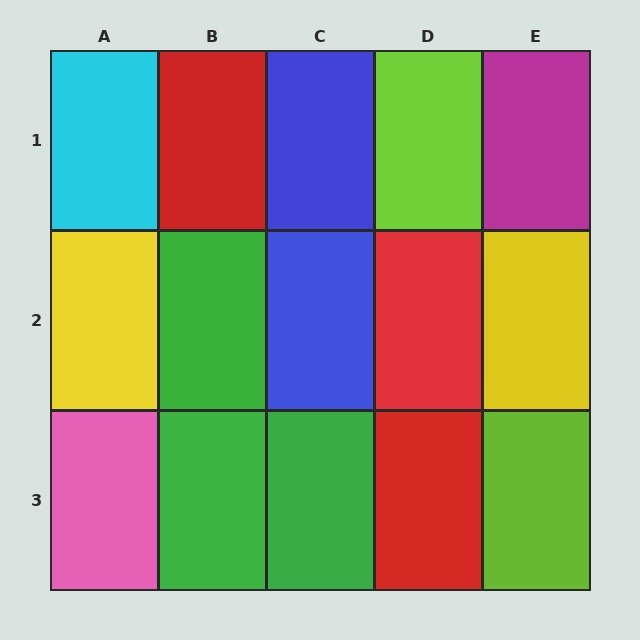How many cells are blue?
2 cells are blue.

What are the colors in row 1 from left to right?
Cyan, red, blue, lime, magenta.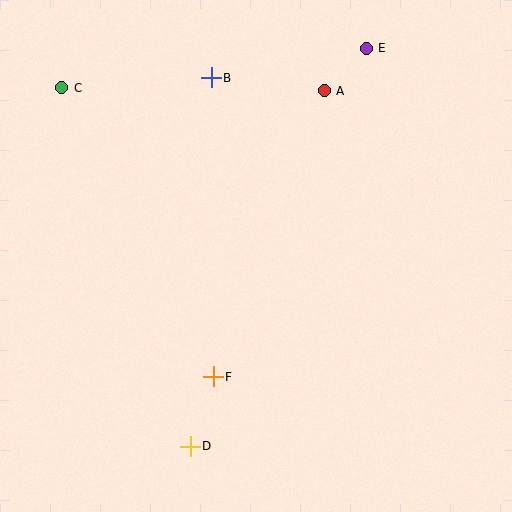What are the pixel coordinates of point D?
Point D is at (190, 446).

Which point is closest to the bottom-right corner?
Point F is closest to the bottom-right corner.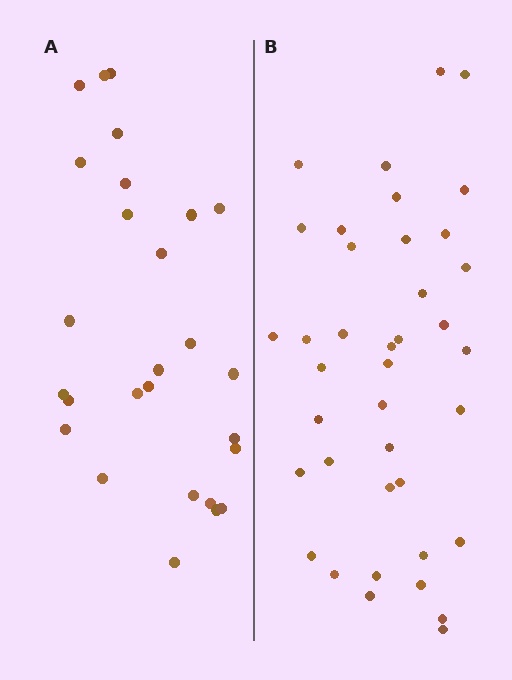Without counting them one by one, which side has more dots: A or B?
Region B (the right region) has more dots.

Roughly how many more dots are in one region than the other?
Region B has roughly 12 or so more dots than region A.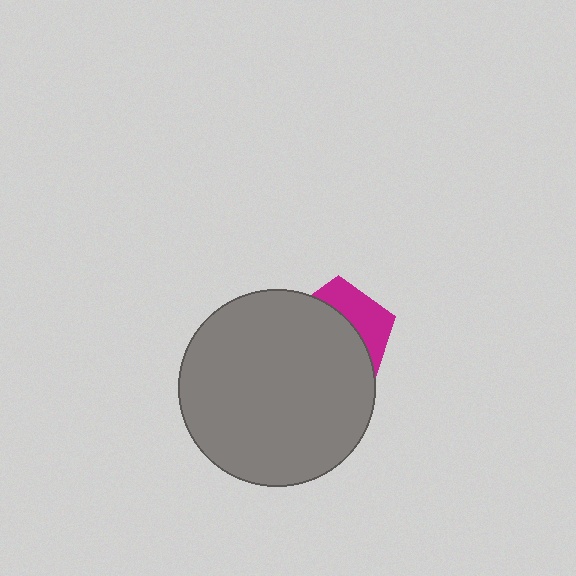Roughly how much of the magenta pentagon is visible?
A small part of it is visible (roughly 34%).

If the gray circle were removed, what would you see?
You would see the complete magenta pentagon.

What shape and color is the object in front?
The object in front is a gray circle.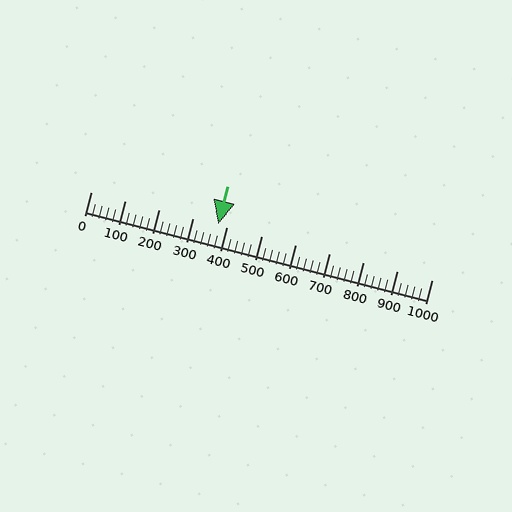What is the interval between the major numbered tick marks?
The major tick marks are spaced 100 units apart.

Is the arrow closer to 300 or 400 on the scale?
The arrow is closer to 400.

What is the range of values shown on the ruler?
The ruler shows values from 0 to 1000.